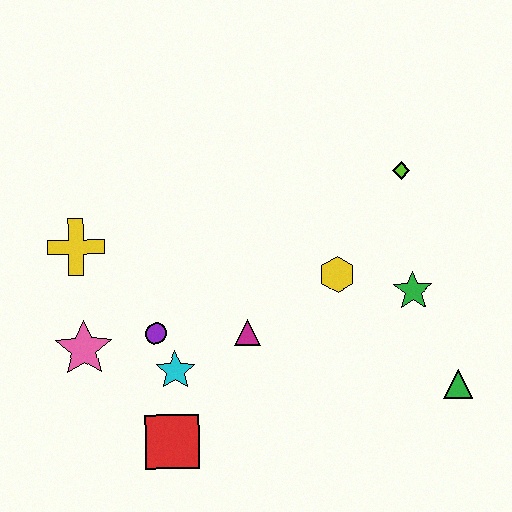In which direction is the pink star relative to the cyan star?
The pink star is to the left of the cyan star.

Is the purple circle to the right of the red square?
No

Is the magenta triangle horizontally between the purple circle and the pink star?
No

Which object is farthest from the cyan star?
The lime diamond is farthest from the cyan star.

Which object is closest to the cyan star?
The purple circle is closest to the cyan star.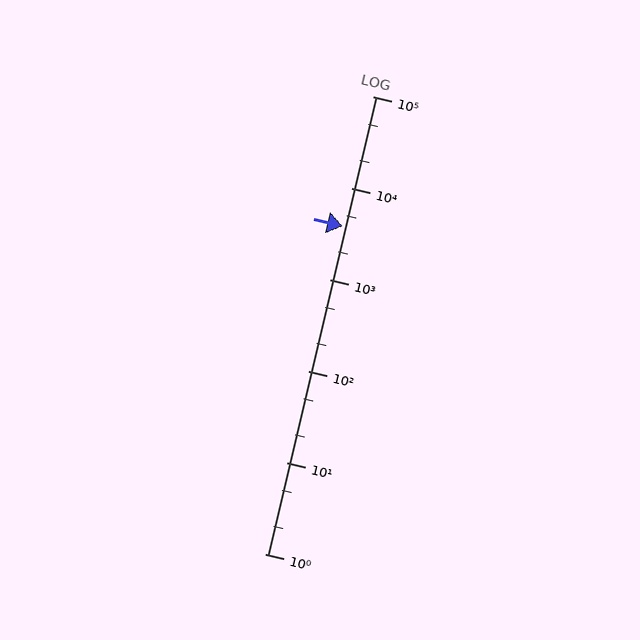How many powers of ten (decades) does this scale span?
The scale spans 5 decades, from 1 to 100000.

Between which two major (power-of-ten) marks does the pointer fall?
The pointer is between 1000 and 10000.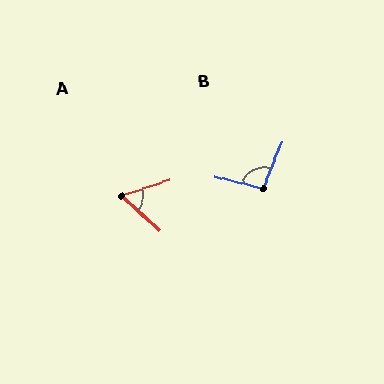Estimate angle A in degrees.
Approximately 61 degrees.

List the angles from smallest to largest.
A (61°), B (98°).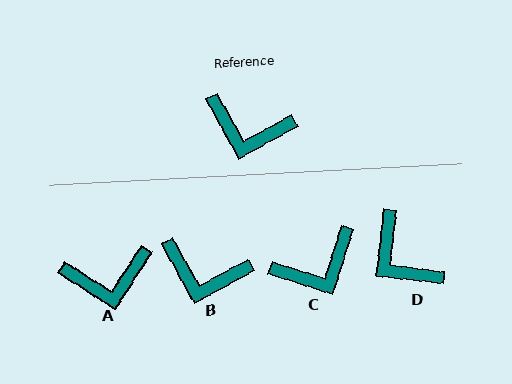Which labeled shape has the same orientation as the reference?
B.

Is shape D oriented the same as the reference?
No, it is off by about 36 degrees.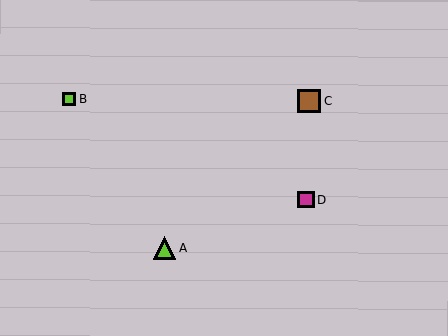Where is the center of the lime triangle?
The center of the lime triangle is at (164, 248).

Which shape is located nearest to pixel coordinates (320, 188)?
The magenta square (labeled D) at (306, 200) is nearest to that location.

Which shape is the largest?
The lime triangle (labeled A) is the largest.